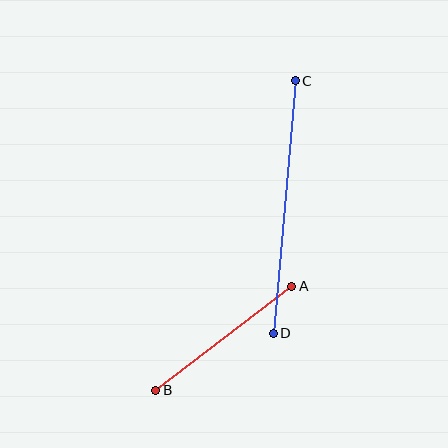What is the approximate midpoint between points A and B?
The midpoint is at approximately (224, 338) pixels.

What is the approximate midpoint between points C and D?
The midpoint is at approximately (284, 207) pixels.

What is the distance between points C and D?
The distance is approximately 253 pixels.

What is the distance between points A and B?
The distance is approximately 172 pixels.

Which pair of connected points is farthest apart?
Points C and D are farthest apart.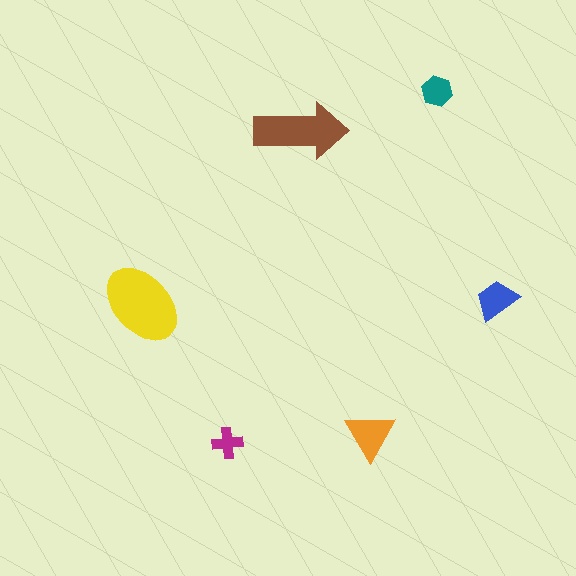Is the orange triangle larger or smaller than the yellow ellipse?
Smaller.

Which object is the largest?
The yellow ellipse.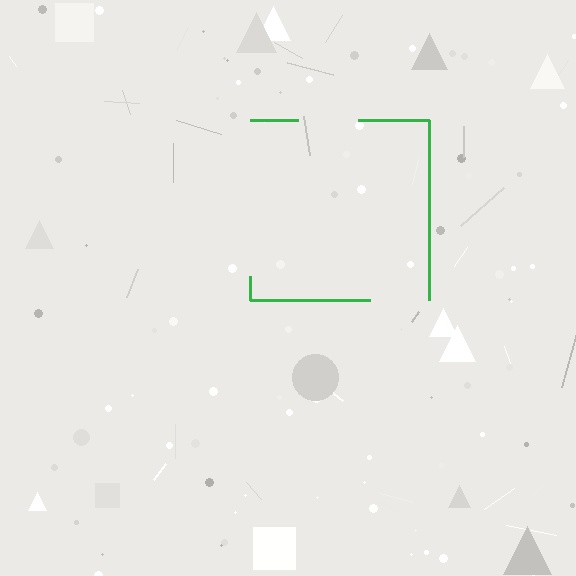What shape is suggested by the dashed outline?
The dashed outline suggests a square.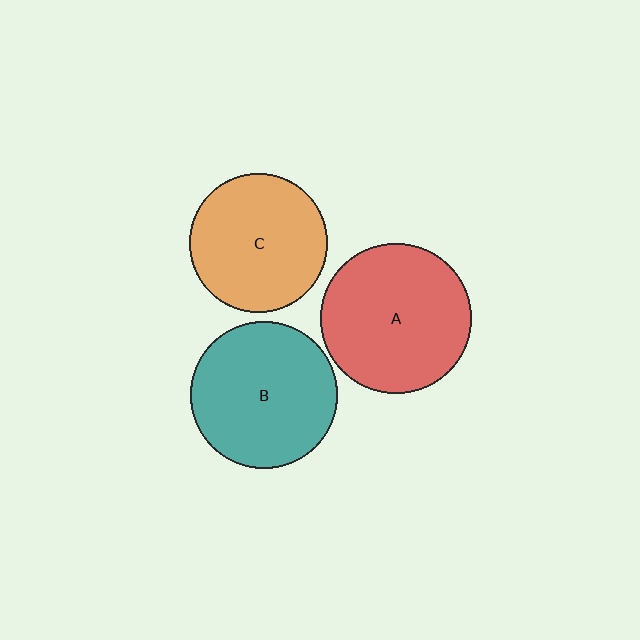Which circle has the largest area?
Circle A (red).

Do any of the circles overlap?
No, none of the circles overlap.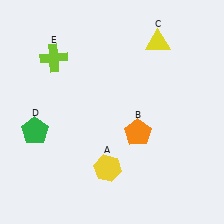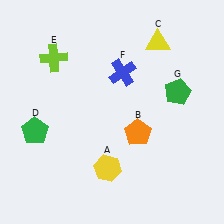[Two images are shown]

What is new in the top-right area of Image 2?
A green pentagon (G) was added in the top-right area of Image 2.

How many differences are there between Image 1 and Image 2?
There are 2 differences between the two images.